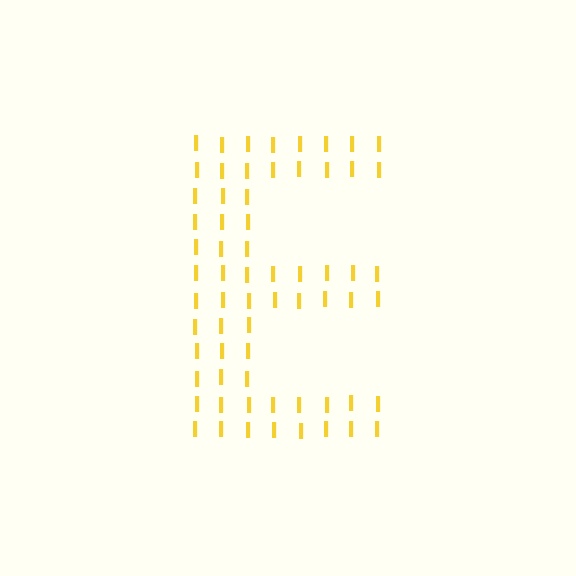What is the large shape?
The large shape is the letter E.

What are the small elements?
The small elements are letter I's.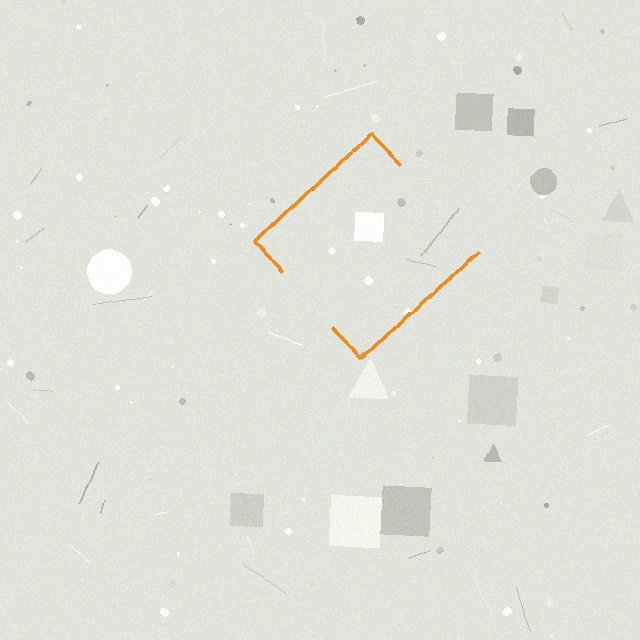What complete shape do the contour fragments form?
The contour fragments form a diamond.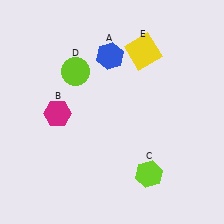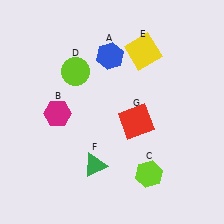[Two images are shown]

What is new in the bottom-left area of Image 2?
A green triangle (F) was added in the bottom-left area of Image 2.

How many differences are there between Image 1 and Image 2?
There are 2 differences between the two images.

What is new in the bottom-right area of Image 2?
A red square (G) was added in the bottom-right area of Image 2.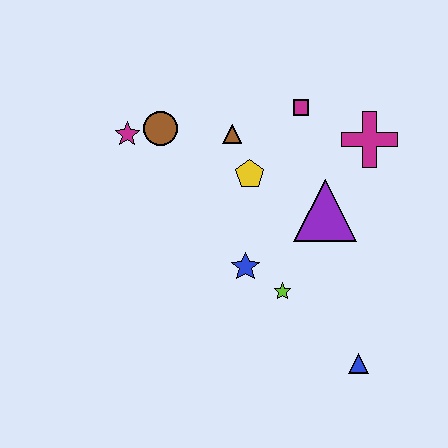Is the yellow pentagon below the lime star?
No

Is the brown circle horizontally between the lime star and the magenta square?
No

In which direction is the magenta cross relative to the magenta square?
The magenta cross is to the right of the magenta square.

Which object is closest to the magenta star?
The brown circle is closest to the magenta star.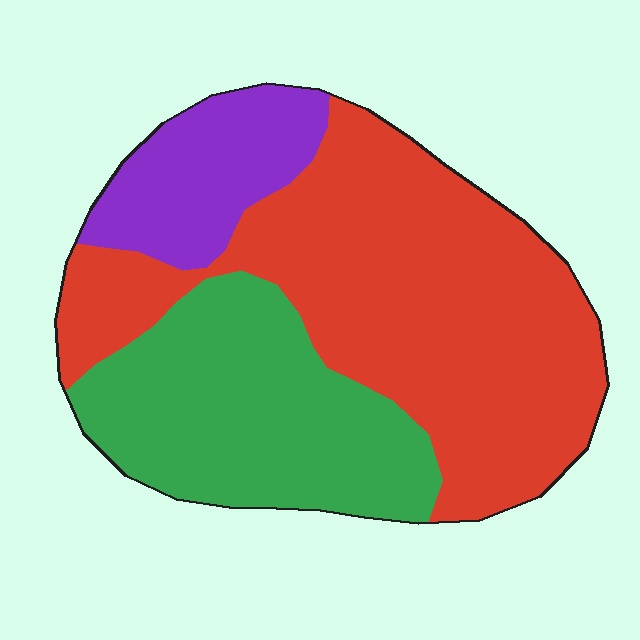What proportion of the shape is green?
Green covers 31% of the shape.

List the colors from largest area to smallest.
From largest to smallest: red, green, purple.